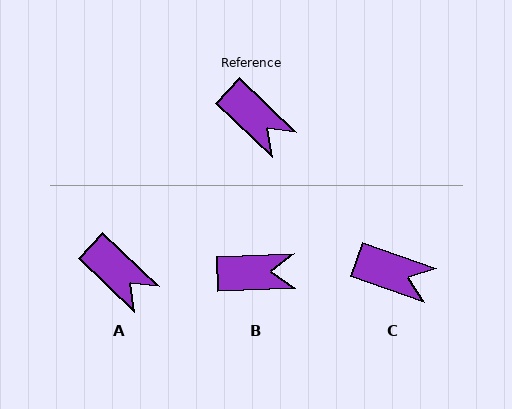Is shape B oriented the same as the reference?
No, it is off by about 46 degrees.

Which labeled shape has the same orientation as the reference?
A.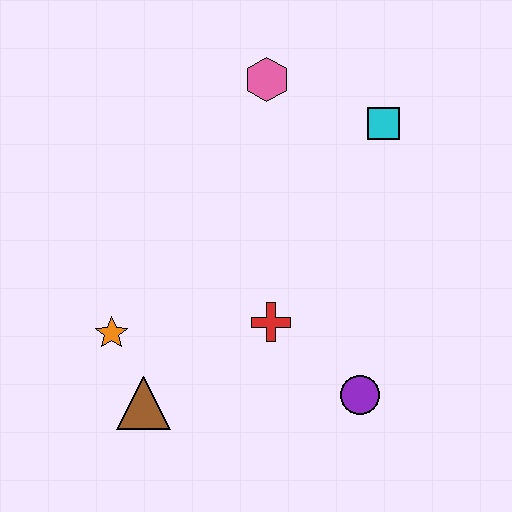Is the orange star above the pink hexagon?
No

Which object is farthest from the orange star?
The cyan square is farthest from the orange star.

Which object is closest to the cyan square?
The pink hexagon is closest to the cyan square.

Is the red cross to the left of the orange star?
No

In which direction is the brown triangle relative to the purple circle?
The brown triangle is to the left of the purple circle.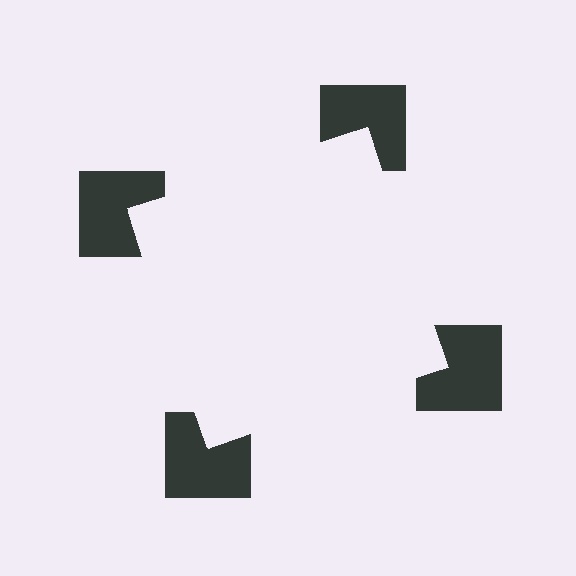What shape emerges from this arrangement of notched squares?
An illusory square — its edges are inferred from the aligned wedge cuts in the notched squares, not physically drawn.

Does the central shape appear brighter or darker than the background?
It typically appears slightly brighter than the background, even though no actual brightness change is drawn.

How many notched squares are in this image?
There are 4 — one at each vertex of the illusory square.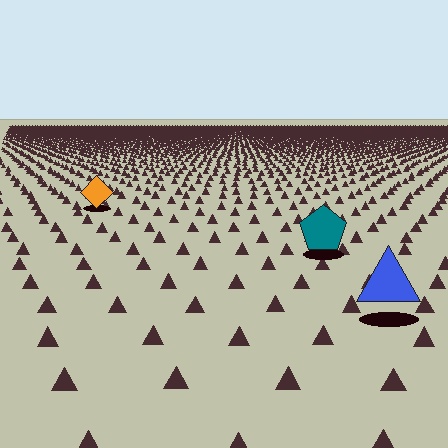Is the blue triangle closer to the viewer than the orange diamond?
Yes. The blue triangle is closer — you can tell from the texture gradient: the ground texture is coarser near it.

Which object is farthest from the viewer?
The orange diamond is farthest from the viewer. It appears smaller and the ground texture around it is denser.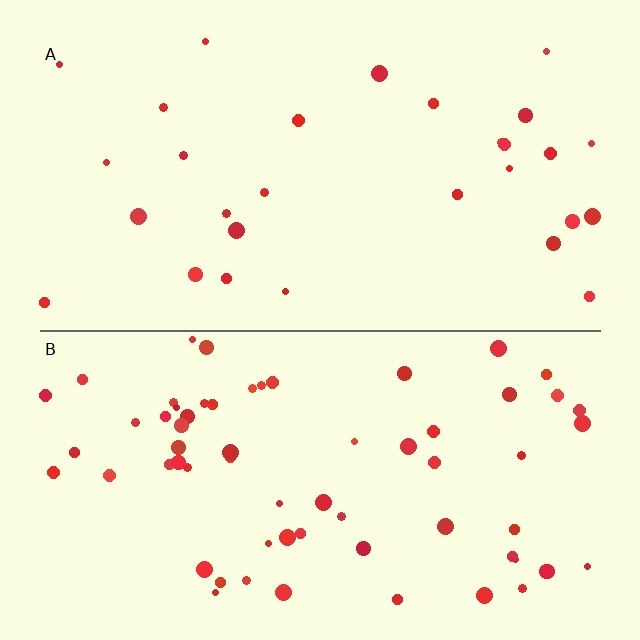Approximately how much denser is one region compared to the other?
Approximately 2.2× — region B over region A.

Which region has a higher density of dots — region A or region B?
B (the bottom).